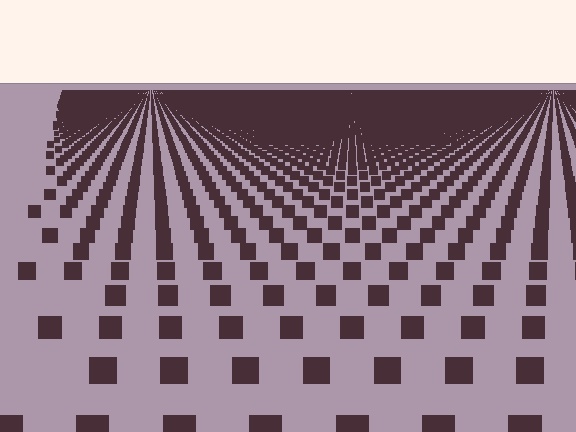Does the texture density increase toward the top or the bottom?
Density increases toward the top.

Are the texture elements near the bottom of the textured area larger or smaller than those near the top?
Larger. Near the bottom, elements are closer to the viewer and appear at a bigger on-screen size.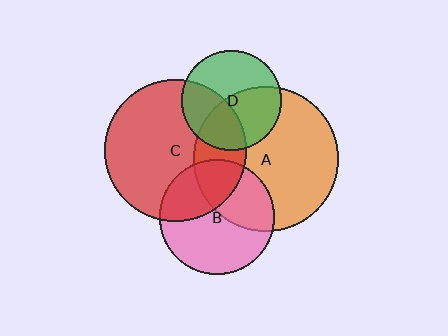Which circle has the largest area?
Circle A (orange).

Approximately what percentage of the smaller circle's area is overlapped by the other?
Approximately 35%.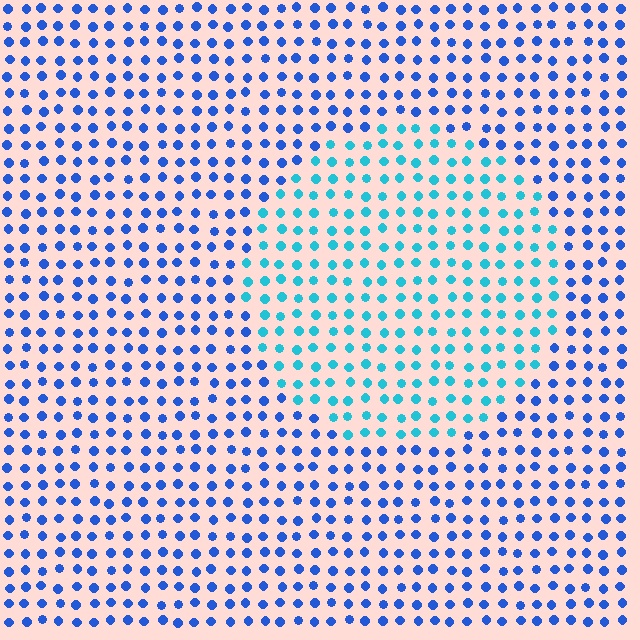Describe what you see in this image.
The image is filled with small blue elements in a uniform arrangement. A circle-shaped region is visible where the elements are tinted to a slightly different hue, forming a subtle color boundary.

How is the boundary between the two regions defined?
The boundary is defined purely by a slight shift in hue (about 36 degrees). Spacing, size, and orientation are identical on both sides.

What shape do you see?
I see a circle.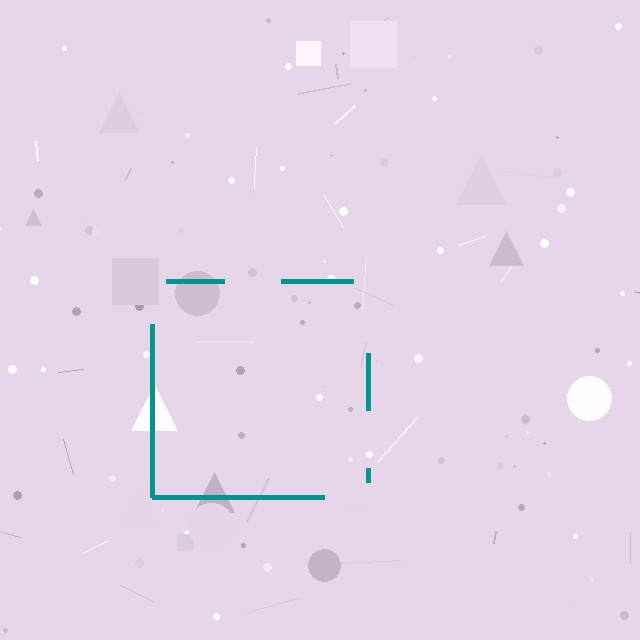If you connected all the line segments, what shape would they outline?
They would outline a square.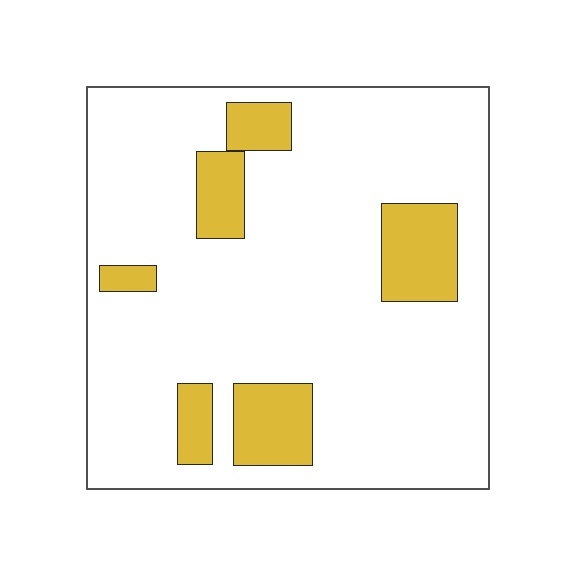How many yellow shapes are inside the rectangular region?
6.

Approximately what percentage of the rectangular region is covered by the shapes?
Approximately 15%.